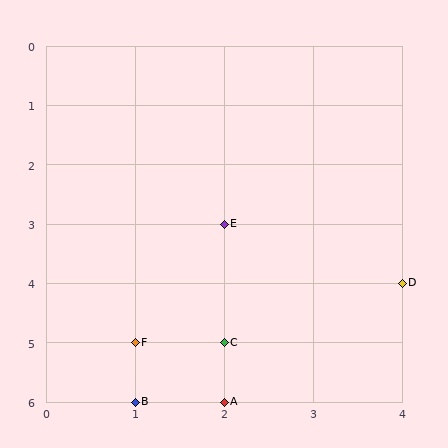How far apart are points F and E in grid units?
Points F and E are 1 column and 2 rows apart (about 2.2 grid units diagonally).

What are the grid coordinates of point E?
Point E is at grid coordinates (2, 3).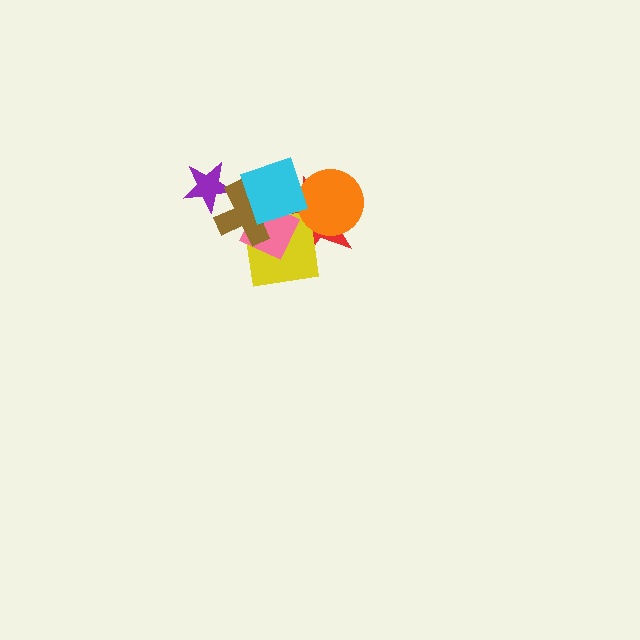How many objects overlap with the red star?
5 objects overlap with the red star.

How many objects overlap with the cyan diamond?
5 objects overlap with the cyan diamond.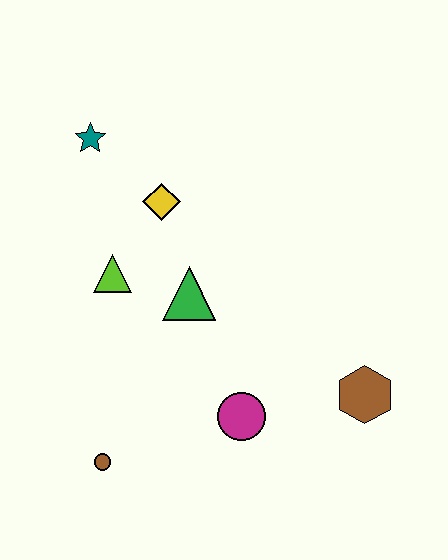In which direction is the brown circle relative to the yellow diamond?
The brown circle is below the yellow diamond.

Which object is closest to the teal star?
The yellow diamond is closest to the teal star.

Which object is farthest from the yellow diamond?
The brown hexagon is farthest from the yellow diamond.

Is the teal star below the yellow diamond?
No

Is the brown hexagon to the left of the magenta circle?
No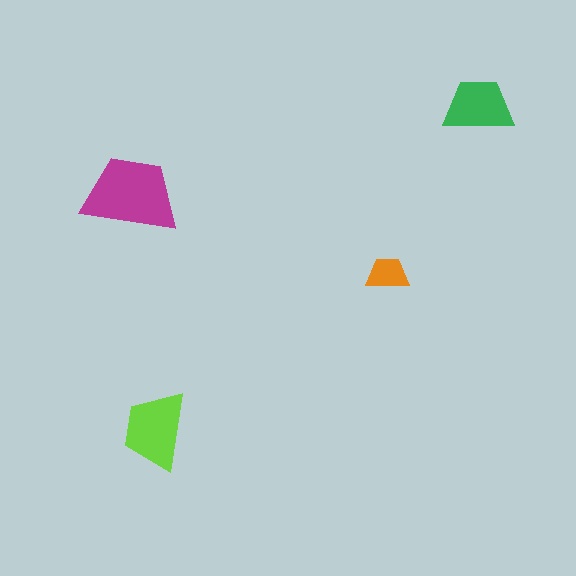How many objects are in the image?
There are 4 objects in the image.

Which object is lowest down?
The lime trapezoid is bottommost.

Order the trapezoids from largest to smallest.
the magenta one, the lime one, the green one, the orange one.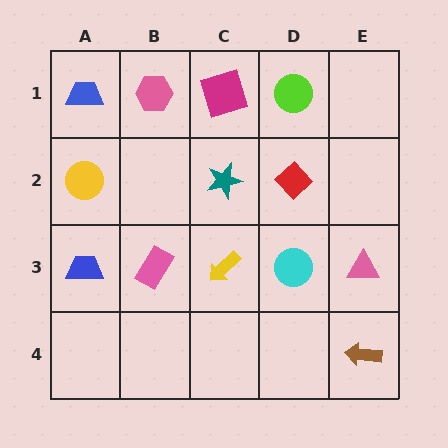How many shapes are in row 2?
3 shapes.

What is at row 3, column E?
A pink triangle.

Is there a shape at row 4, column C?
No, that cell is empty.